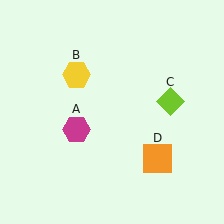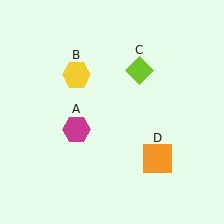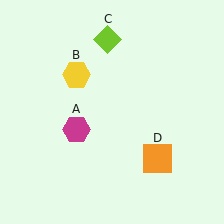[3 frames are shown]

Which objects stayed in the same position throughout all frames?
Magenta hexagon (object A) and yellow hexagon (object B) and orange square (object D) remained stationary.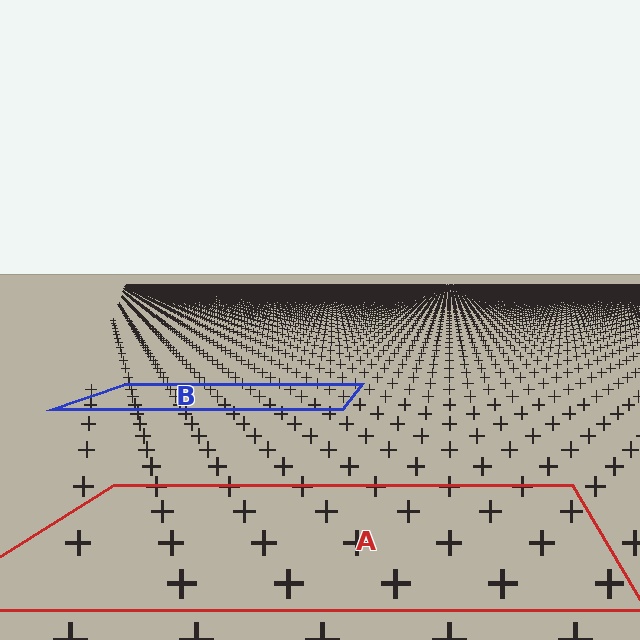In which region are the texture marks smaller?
The texture marks are smaller in region B, because it is farther away.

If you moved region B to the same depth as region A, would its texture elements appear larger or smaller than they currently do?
They would appear larger. At a closer depth, the same texture elements are projected at a bigger on-screen size.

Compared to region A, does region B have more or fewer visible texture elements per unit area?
Region B has more texture elements per unit area — they are packed more densely because it is farther away.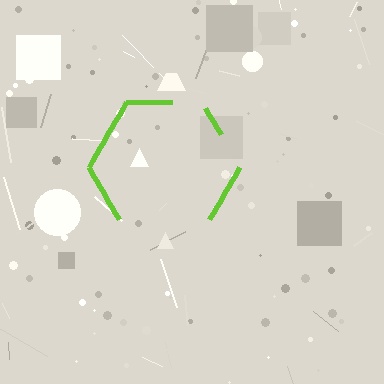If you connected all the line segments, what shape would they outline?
They would outline a hexagon.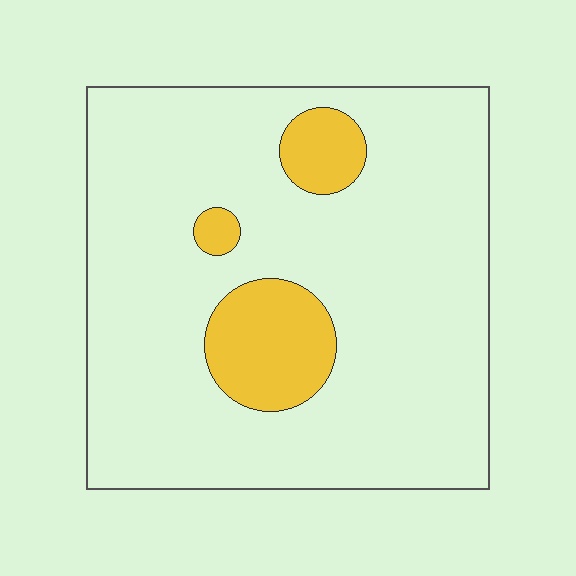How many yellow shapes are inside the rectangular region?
3.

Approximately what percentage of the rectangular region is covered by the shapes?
Approximately 15%.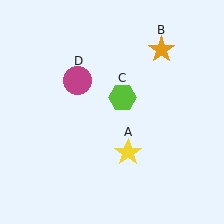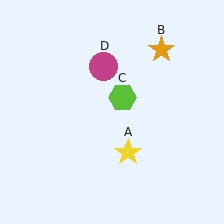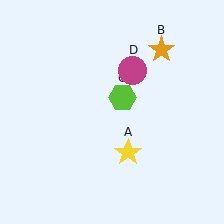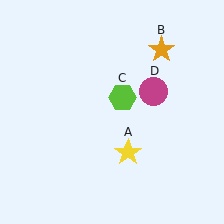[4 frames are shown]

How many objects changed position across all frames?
1 object changed position: magenta circle (object D).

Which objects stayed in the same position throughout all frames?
Yellow star (object A) and orange star (object B) and lime hexagon (object C) remained stationary.